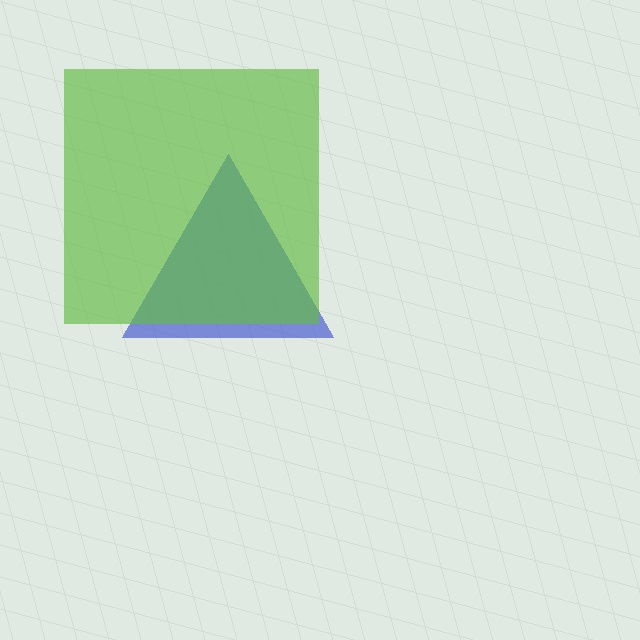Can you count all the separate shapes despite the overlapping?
Yes, there are 2 separate shapes.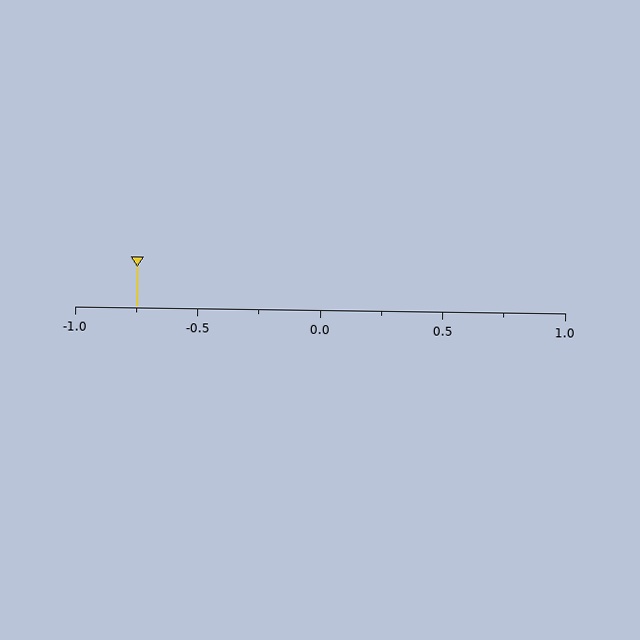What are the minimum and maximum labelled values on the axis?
The axis runs from -1.0 to 1.0.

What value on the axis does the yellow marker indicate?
The marker indicates approximately -0.75.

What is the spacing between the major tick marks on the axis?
The major ticks are spaced 0.5 apart.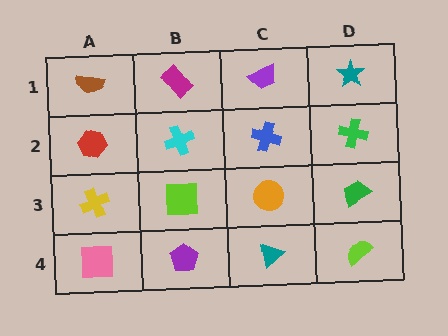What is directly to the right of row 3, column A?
A lime square.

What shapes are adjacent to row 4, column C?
An orange circle (row 3, column C), a purple pentagon (row 4, column B), a lime semicircle (row 4, column D).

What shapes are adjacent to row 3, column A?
A red hexagon (row 2, column A), a pink square (row 4, column A), a lime square (row 3, column B).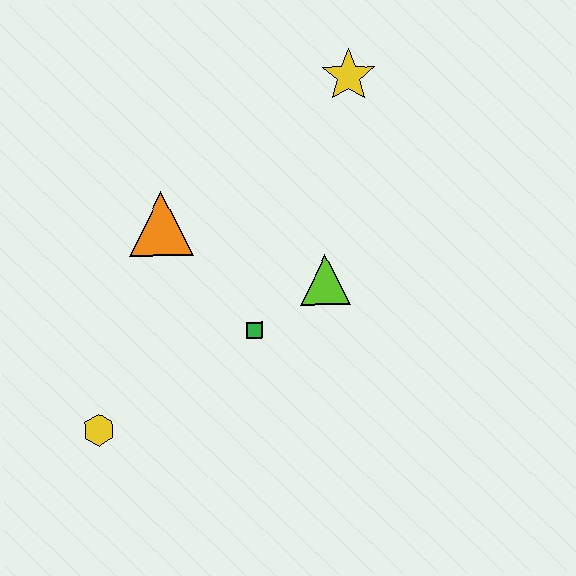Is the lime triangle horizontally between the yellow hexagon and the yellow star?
Yes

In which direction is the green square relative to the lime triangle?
The green square is to the left of the lime triangle.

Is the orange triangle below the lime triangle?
No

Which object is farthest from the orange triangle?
The yellow star is farthest from the orange triangle.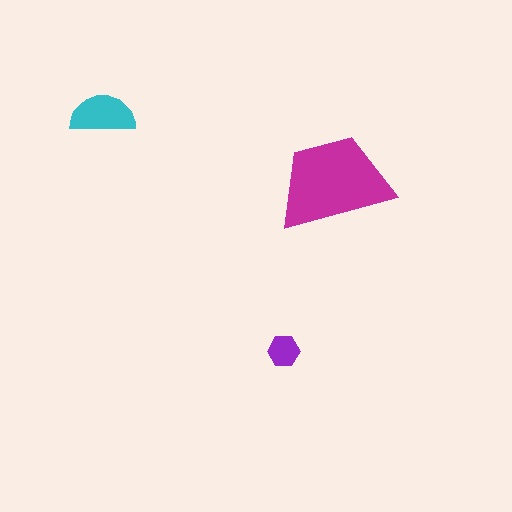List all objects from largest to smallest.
The magenta trapezoid, the cyan semicircle, the purple hexagon.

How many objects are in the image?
There are 3 objects in the image.